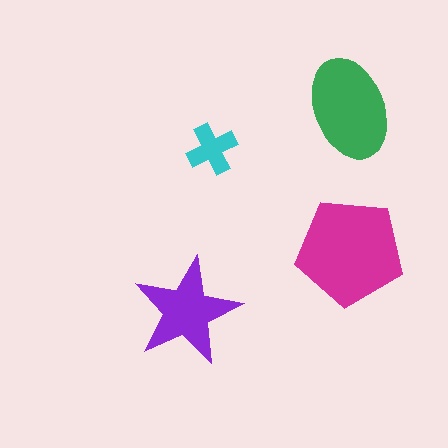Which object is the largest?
The magenta pentagon.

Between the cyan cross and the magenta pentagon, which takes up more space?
The magenta pentagon.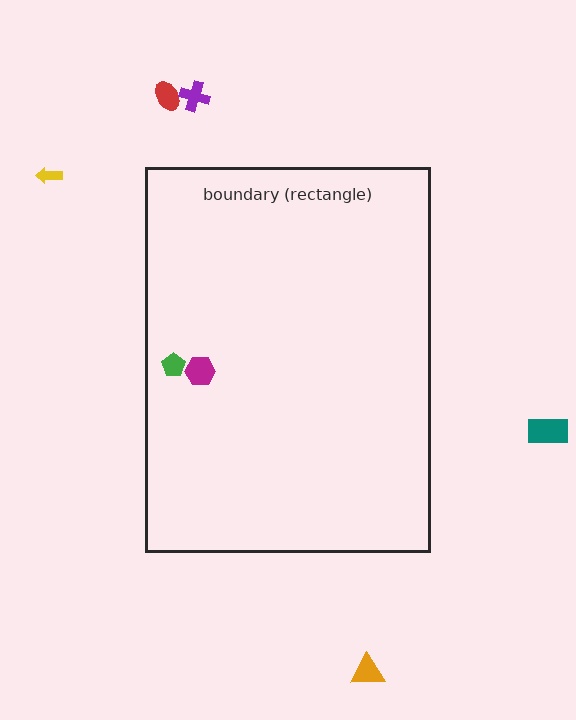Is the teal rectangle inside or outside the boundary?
Outside.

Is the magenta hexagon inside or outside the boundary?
Inside.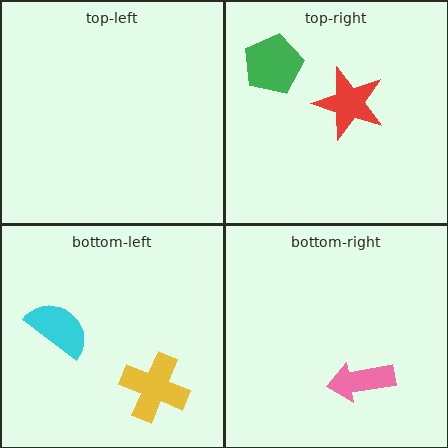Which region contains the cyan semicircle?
The bottom-left region.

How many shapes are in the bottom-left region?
2.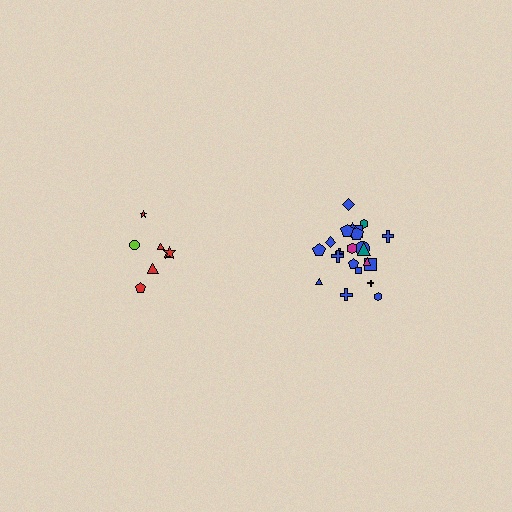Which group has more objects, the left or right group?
The right group.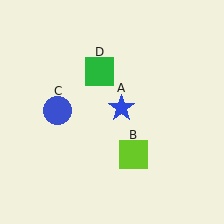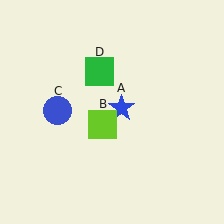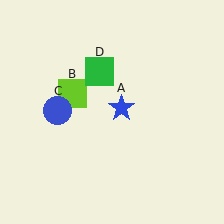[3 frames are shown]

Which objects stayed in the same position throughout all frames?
Blue star (object A) and blue circle (object C) and green square (object D) remained stationary.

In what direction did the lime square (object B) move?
The lime square (object B) moved up and to the left.